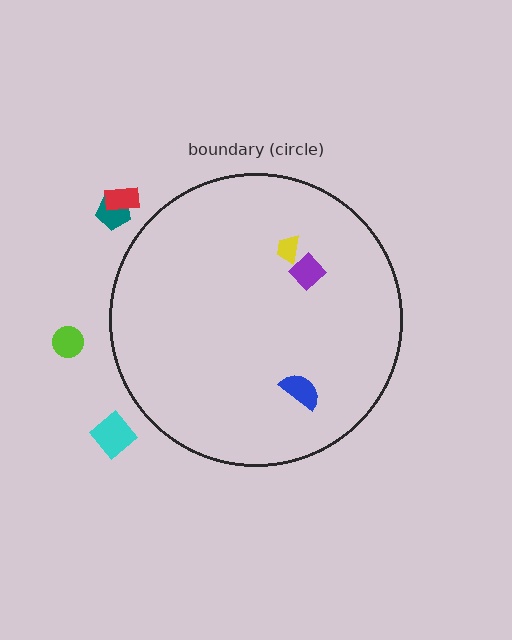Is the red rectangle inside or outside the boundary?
Outside.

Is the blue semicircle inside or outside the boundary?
Inside.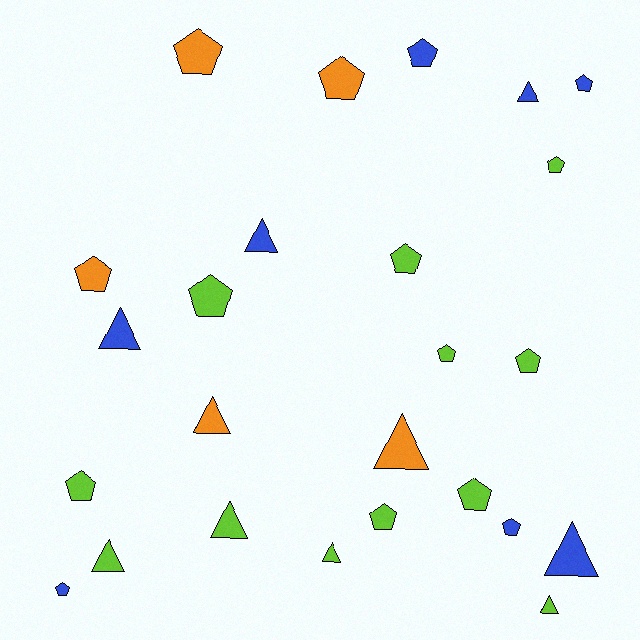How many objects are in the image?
There are 25 objects.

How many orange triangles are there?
There are 2 orange triangles.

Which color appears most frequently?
Lime, with 12 objects.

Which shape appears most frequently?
Pentagon, with 15 objects.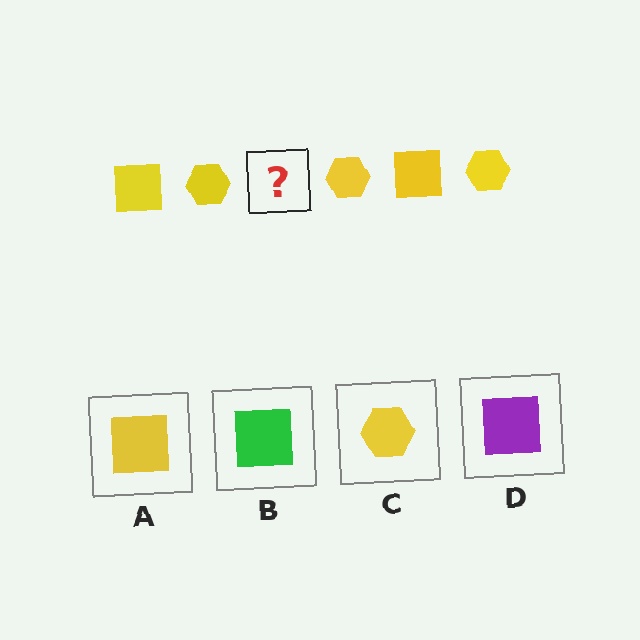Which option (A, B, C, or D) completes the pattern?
A.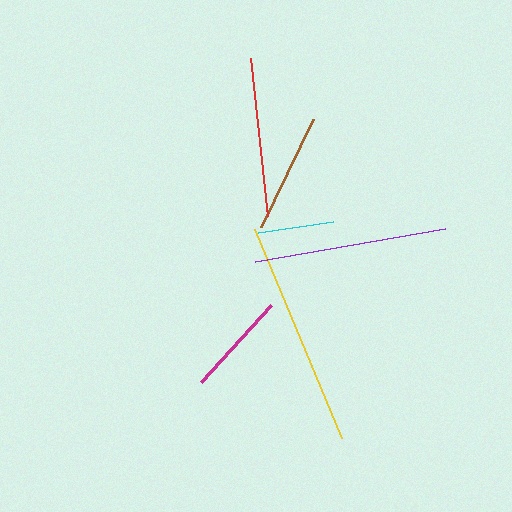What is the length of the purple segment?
The purple segment is approximately 192 pixels long.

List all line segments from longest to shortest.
From longest to shortest: yellow, purple, red, brown, magenta, cyan.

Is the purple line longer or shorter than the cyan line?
The purple line is longer than the cyan line.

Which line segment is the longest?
The yellow line is the longest at approximately 226 pixels.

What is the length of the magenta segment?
The magenta segment is approximately 103 pixels long.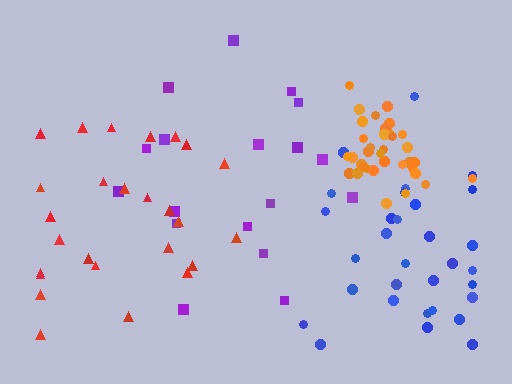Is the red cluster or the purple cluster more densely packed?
Red.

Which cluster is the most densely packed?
Orange.